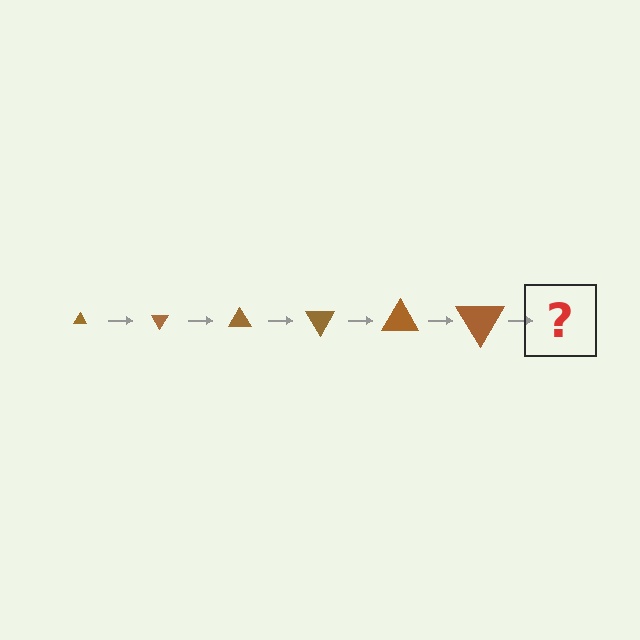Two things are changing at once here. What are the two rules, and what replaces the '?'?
The two rules are that the triangle grows larger each step and it rotates 60 degrees each step. The '?' should be a triangle, larger than the previous one and rotated 360 degrees from the start.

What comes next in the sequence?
The next element should be a triangle, larger than the previous one and rotated 360 degrees from the start.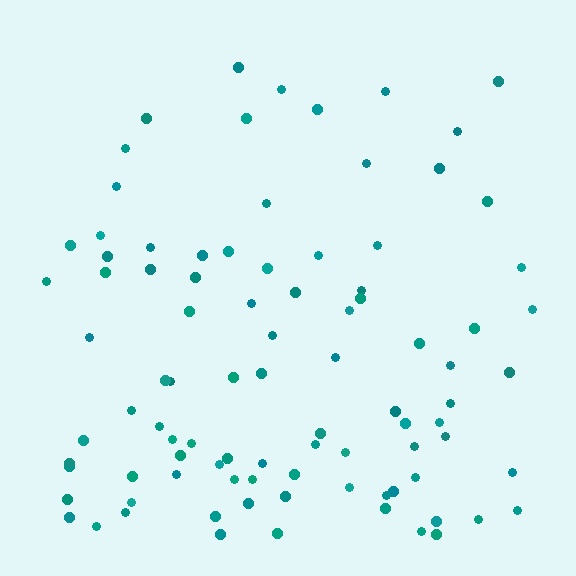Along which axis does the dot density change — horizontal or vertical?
Vertical.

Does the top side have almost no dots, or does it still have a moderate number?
Still a moderate number, just noticeably fewer than the bottom.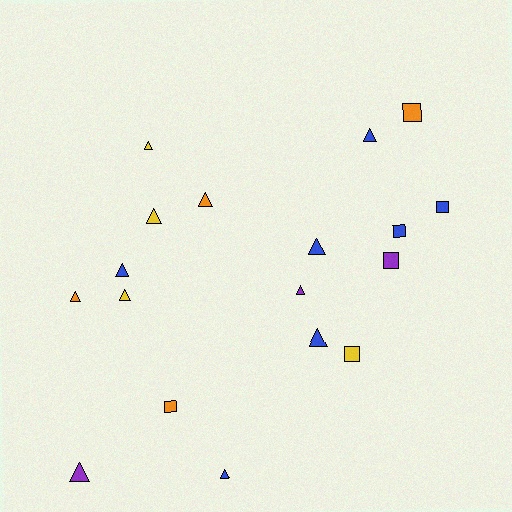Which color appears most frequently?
Blue, with 7 objects.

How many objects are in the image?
There are 18 objects.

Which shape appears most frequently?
Triangle, with 12 objects.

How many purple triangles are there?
There are 2 purple triangles.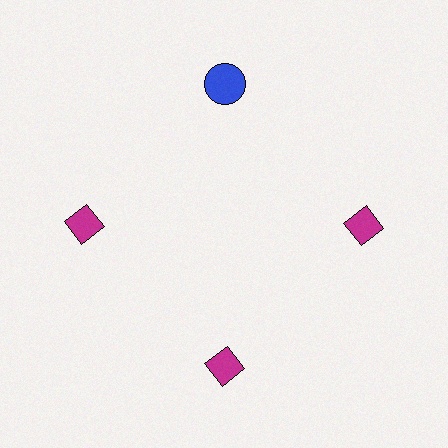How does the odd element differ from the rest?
It differs in both color (blue instead of magenta) and shape (circle instead of diamond).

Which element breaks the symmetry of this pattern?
The blue circle at roughly the 12 o'clock position breaks the symmetry. All other shapes are magenta diamonds.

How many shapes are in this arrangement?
There are 4 shapes arranged in a ring pattern.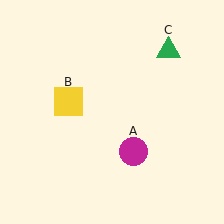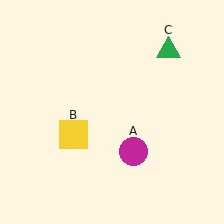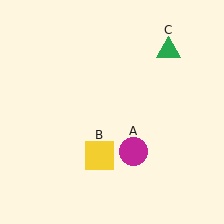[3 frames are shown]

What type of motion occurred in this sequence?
The yellow square (object B) rotated counterclockwise around the center of the scene.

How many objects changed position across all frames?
1 object changed position: yellow square (object B).